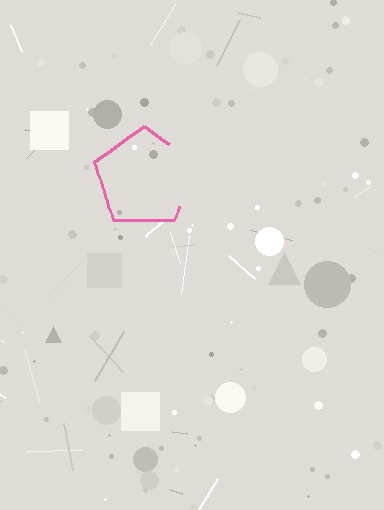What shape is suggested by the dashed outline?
The dashed outline suggests a pentagon.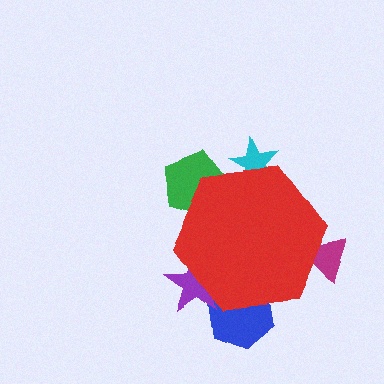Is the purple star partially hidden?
Yes, the purple star is partially hidden behind the red hexagon.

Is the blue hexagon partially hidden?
Yes, the blue hexagon is partially hidden behind the red hexagon.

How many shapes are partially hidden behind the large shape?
5 shapes are partially hidden.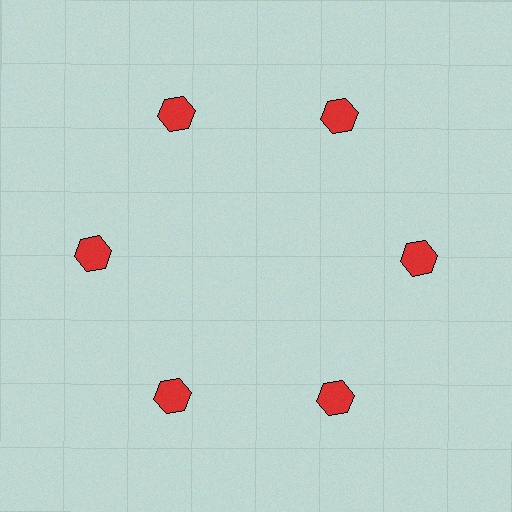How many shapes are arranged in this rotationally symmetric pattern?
There are 6 shapes, arranged in 6 groups of 1.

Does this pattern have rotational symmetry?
Yes, this pattern has 6-fold rotational symmetry. It looks the same after rotating 60 degrees around the center.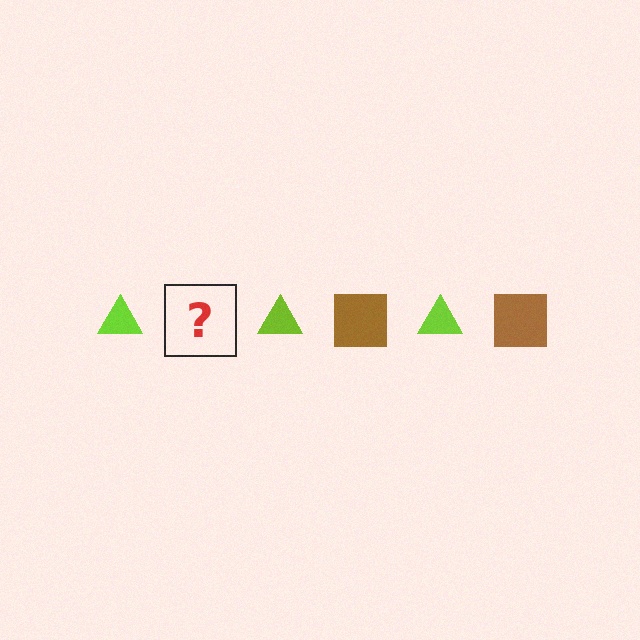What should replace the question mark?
The question mark should be replaced with a brown square.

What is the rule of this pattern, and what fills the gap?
The rule is that the pattern alternates between lime triangle and brown square. The gap should be filled with a brown square.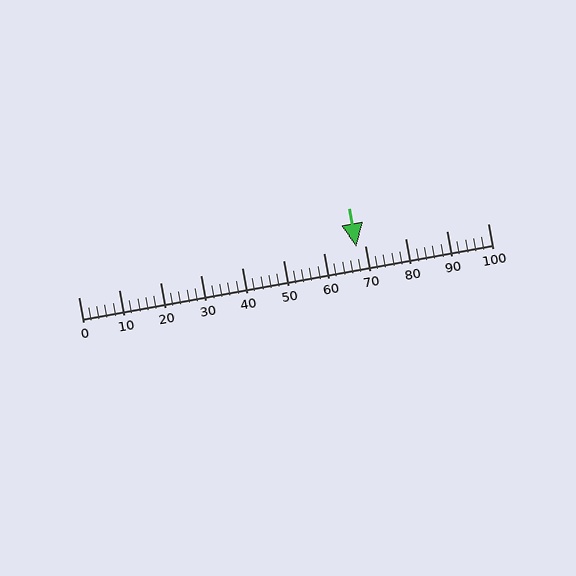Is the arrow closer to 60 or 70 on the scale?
The arrow is closer to 70.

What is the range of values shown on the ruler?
The ruler shows values from 0 to 100.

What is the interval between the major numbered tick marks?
The major tick marks are spaced 10 units apart.